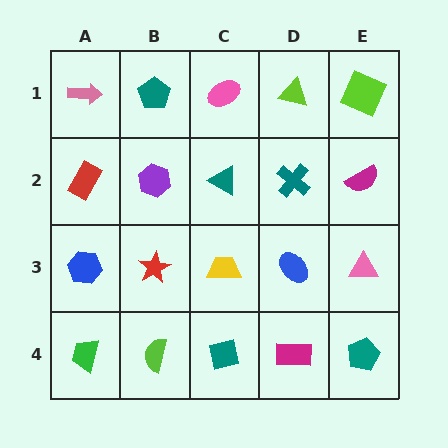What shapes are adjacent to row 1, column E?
A magenta semicircle (row 2, column E), a lime triangle (row 1, column D).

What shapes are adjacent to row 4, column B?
A red star (row 3, column B), a green trapezoid (row 4, column A), a teal square (row 4, column C).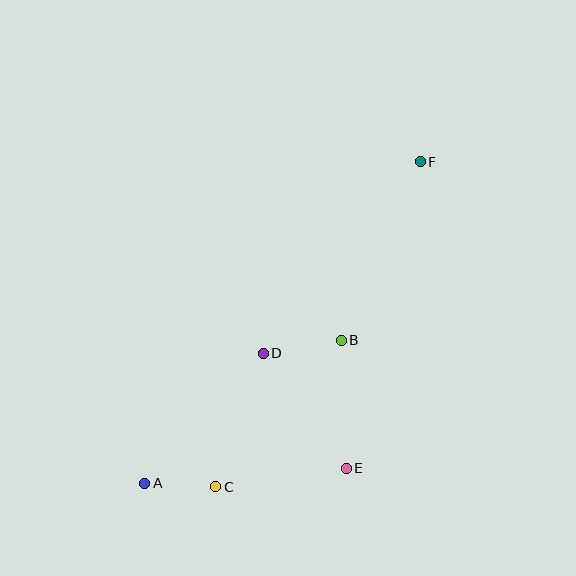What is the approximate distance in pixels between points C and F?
The distance between C and F is approximately 384 pixels.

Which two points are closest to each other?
Points A and C are closest to each other.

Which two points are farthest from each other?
Points A and F are farthest from each other.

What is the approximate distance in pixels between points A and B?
The distance between A and B is approximately 243 pixels.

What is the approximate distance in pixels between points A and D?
The distance between A and D is approximately 176 pixels.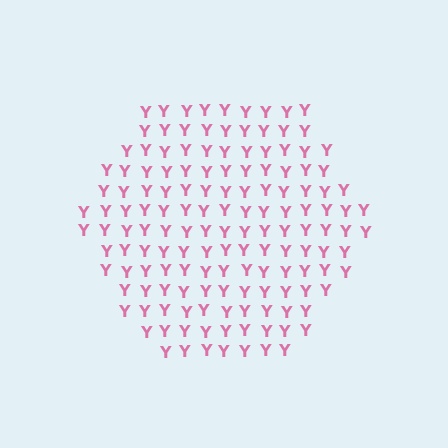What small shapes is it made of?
It is made of small letter Y's.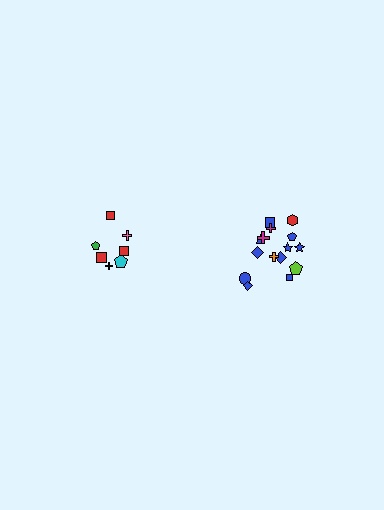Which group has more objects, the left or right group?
The right group.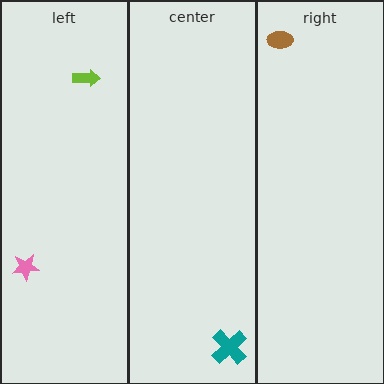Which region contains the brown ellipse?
The right region.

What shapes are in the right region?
The brown ellipse.